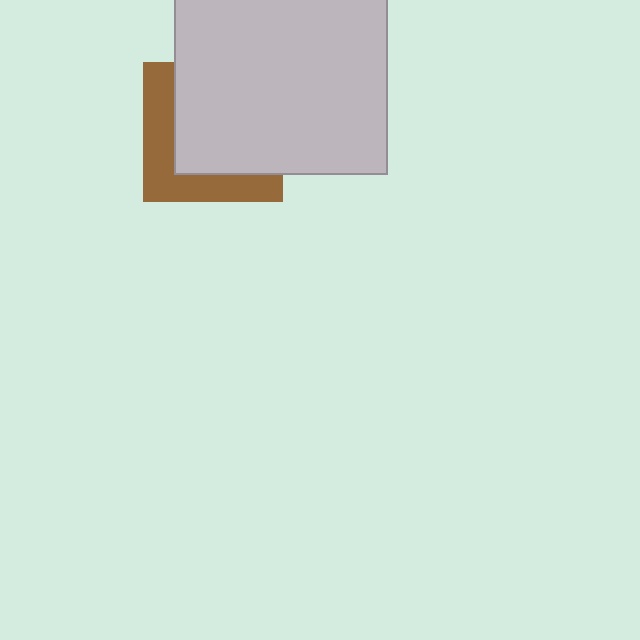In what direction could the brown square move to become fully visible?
The brown square could move toward the lower-left. That would shift it out from behind the light gray square entirely.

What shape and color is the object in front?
The object in front is a light gray square.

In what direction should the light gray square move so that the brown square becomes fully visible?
The light gray square should move toward the upper-right. That is the shortest direction to clear the overlap and leave the brown square fully visible.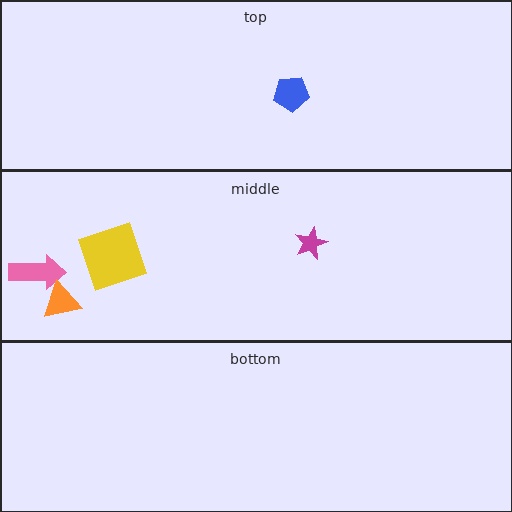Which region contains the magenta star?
The middle region.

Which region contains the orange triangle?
The middle region.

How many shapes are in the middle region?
4.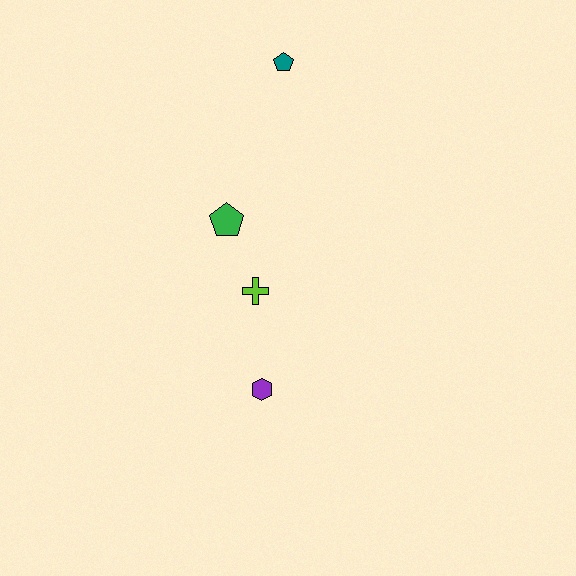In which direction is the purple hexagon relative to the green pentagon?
The purple hexagon is below the green pentagon.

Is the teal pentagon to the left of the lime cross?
No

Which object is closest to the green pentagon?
The lime cross is closest to the green pentagon.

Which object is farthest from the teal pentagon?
The purple hexagon is farthest from the teal pentagon.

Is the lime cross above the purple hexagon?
Yes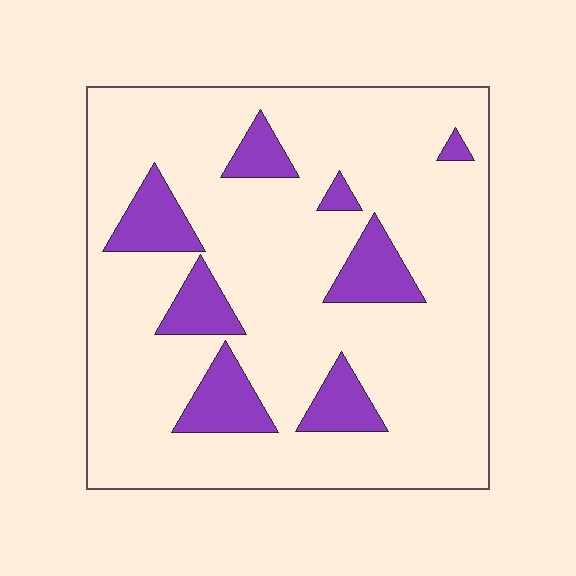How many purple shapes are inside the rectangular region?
8.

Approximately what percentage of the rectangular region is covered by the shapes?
Approximately 15%.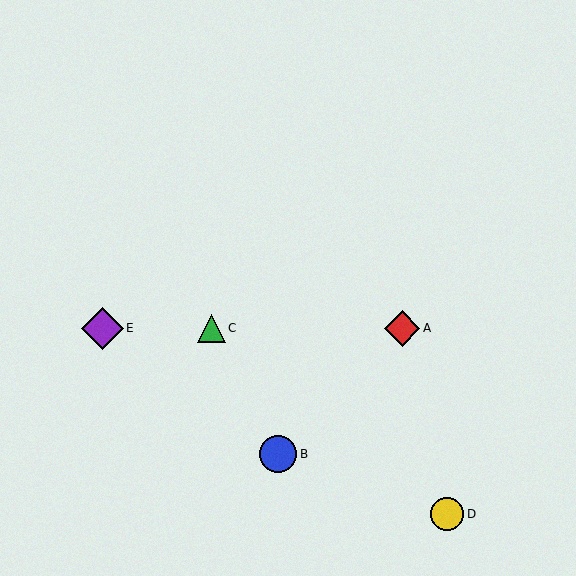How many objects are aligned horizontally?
3 objects (A, C, E) are aligned horizontally.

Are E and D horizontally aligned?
No, E is at y≈328 and D is at y≈514.